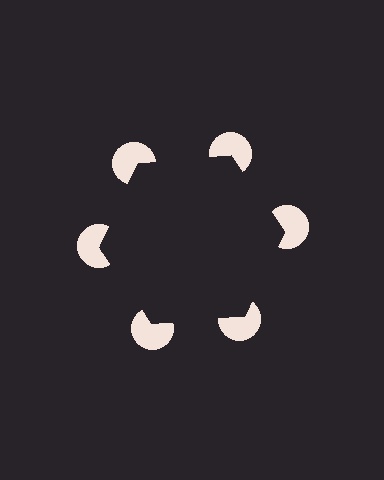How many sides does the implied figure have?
6 sides.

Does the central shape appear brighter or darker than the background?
It typically appears slightly darker than the background, even though no actual brightness change is drawn.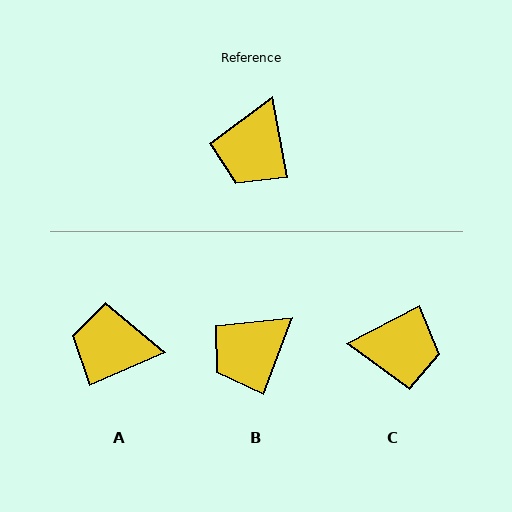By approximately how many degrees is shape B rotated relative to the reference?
Approximately 31 degrees clockwise.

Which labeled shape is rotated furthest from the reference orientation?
C, about 107 degrees away.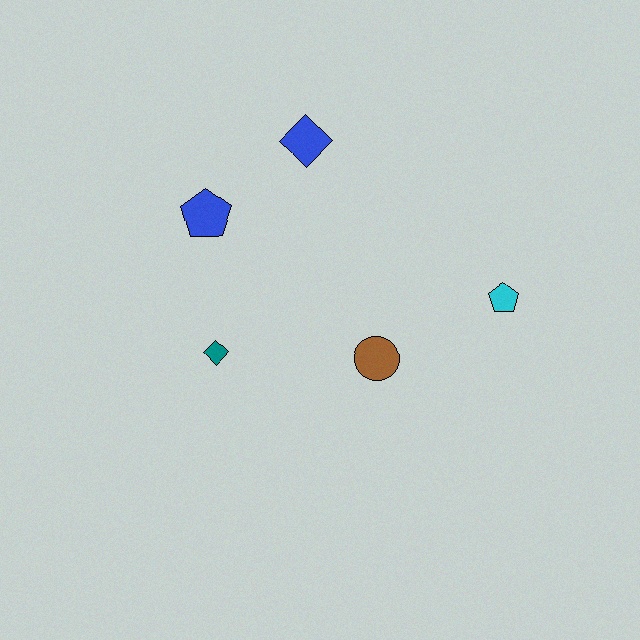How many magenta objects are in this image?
There are no magenta objects.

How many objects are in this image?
There are 5 objects.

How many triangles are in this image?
There are no triangles.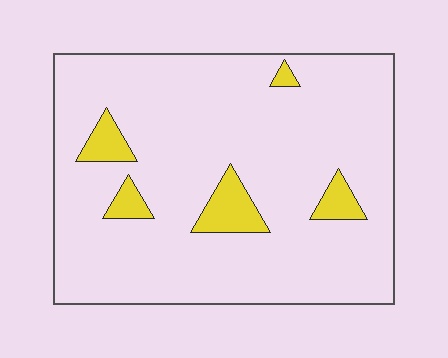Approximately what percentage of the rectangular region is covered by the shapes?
Approximately 10%.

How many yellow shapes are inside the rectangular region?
5.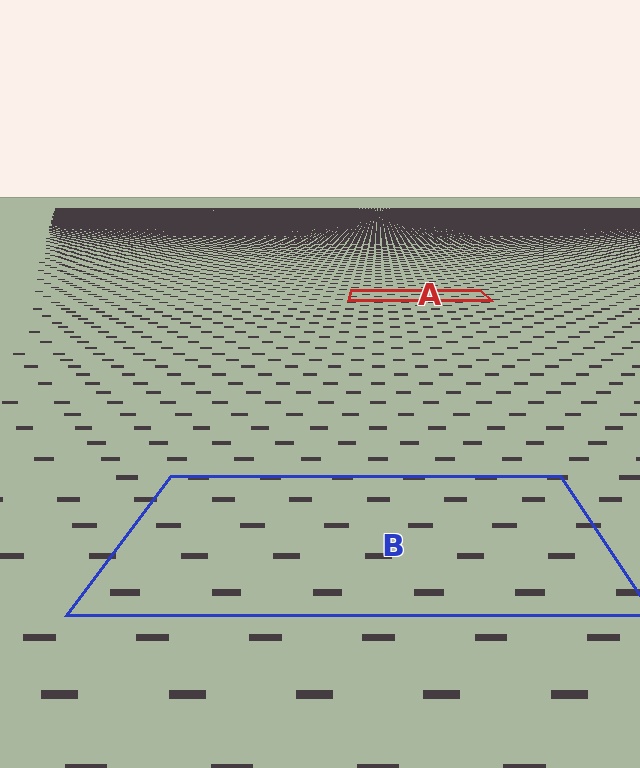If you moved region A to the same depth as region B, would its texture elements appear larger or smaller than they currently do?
They would appear larger. At a closer depth, the same texture elements are projected at a bigger on-screen size.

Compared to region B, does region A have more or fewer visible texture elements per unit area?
Region A has more texture elements per unit area — they are packed more densely because it is farther away.